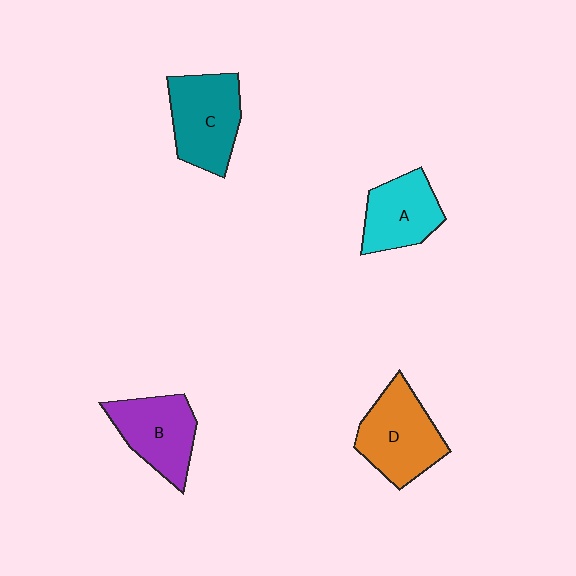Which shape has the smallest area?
Shape A (cyan).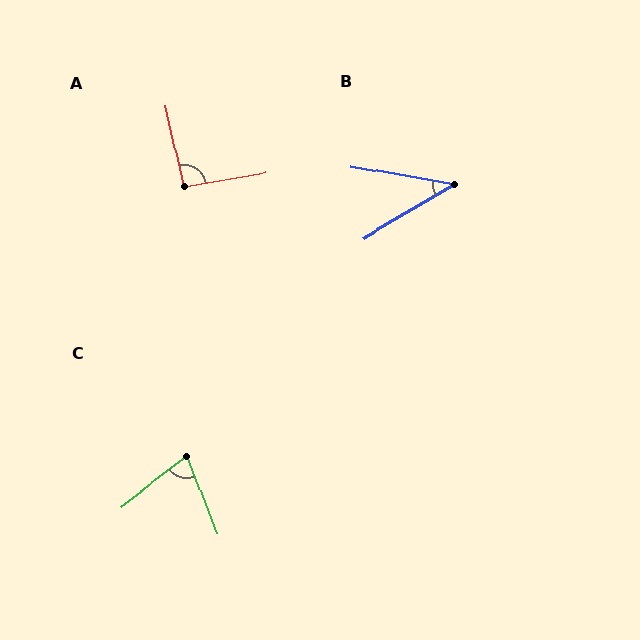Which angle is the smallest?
B, at approximately 41 degrees.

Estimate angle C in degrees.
Approximately 73 degrees.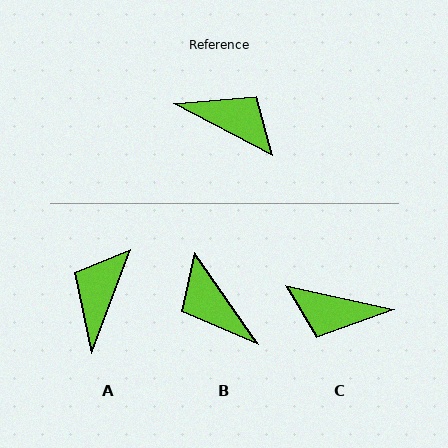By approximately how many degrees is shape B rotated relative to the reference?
Approximately 152 degrees counter-clockwise.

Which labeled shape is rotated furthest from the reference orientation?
C, about 165 degrees away.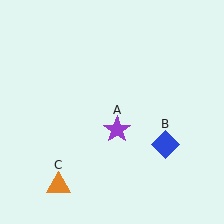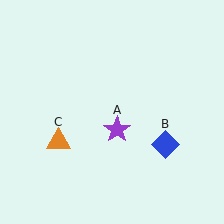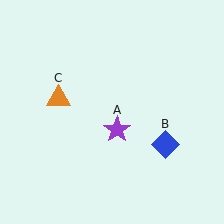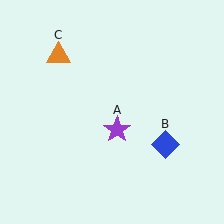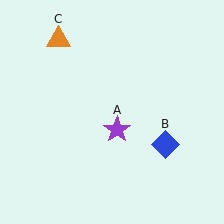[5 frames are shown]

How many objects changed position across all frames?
1 object changed position: orange triangle (object C).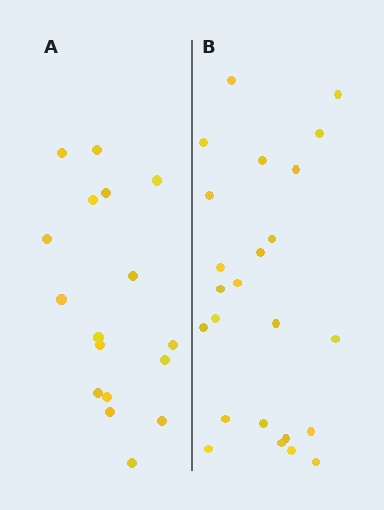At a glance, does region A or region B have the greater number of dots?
Region B (the right region) has more dots.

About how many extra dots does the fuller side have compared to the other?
Region B has roughly 8 or so more dots than region A.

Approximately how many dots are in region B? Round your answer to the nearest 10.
About 20 dots. (The exact count is 24, which rounds to 20.)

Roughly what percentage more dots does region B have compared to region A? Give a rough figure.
About 40% more.